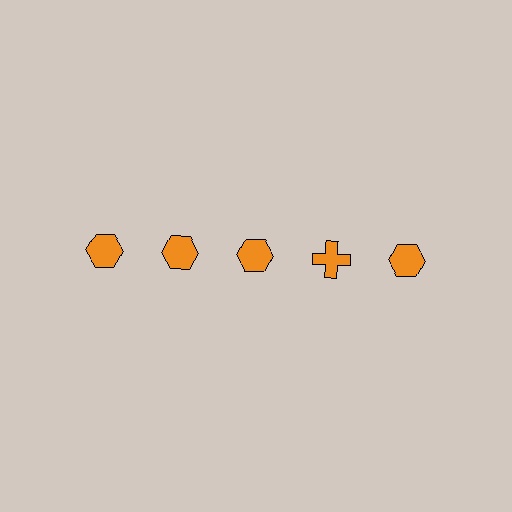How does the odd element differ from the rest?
It has a different shape: cross instead of hexagon.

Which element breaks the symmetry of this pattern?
The orange cross in the top row, second from right column breaks the symmetry. All other shapes are orange hexagons.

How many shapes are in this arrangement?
There are 5 shapes arranged in a grid pattern.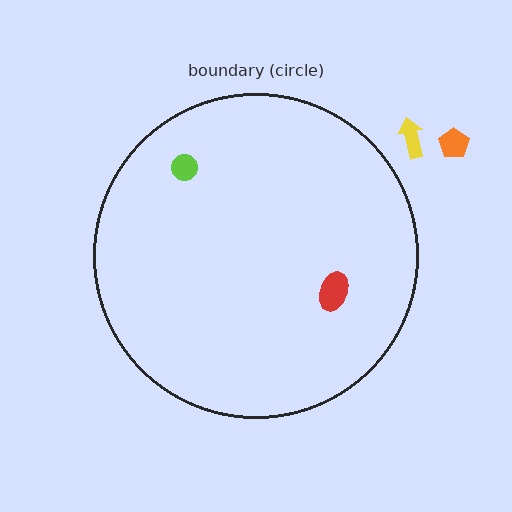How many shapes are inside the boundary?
2 inside, 2 outside.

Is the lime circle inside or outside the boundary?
Inside.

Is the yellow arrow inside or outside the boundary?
Outside.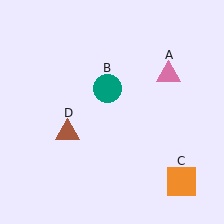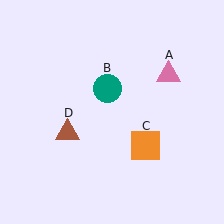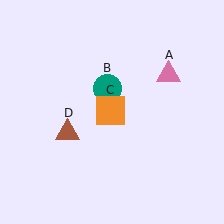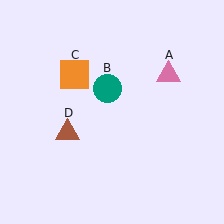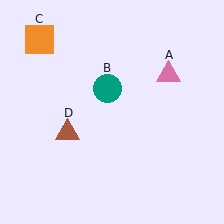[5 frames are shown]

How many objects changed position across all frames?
1 object changed position: orange square (object C).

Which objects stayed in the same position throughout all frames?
Pink triangle (object A) and teal circle (object B) and brown triangle (object D) remained stationary.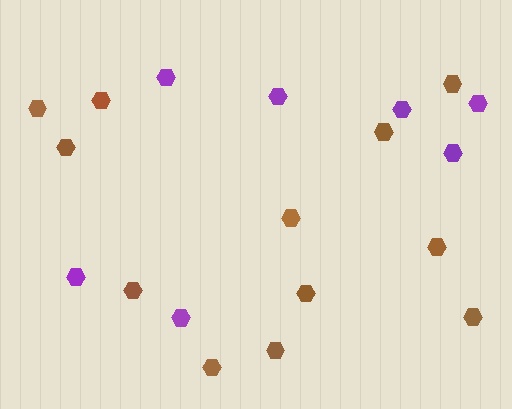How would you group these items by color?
There are 2 groups: one group of purple hexagons (7) and one group of brown hexagons (12).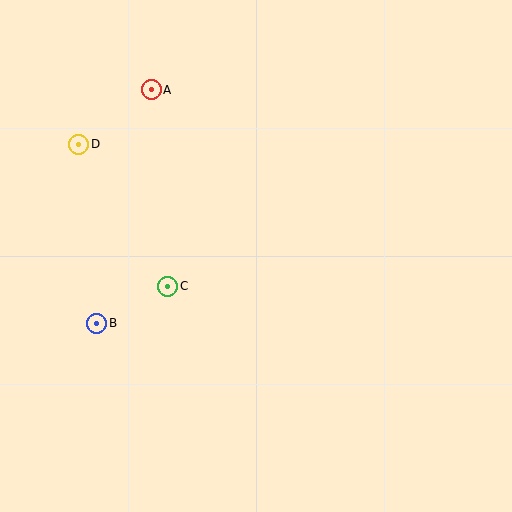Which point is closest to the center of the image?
Point C at (168, 286) is closest to the center.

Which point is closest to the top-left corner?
Point D is closest to the top-left corner.